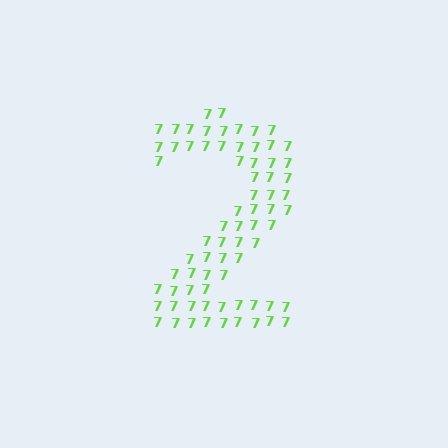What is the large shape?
The large shape is the digit 2.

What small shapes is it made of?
It is made of small digit 7's.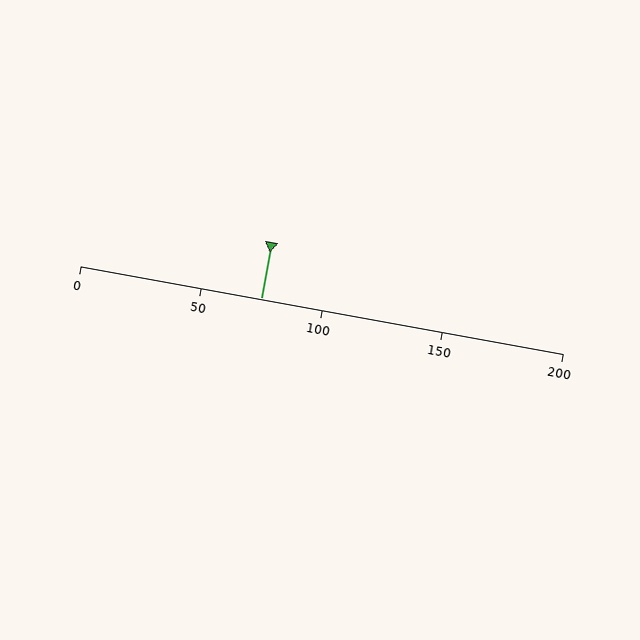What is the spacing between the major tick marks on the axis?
The major ticks are spaced 50 apart.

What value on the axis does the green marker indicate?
The marker indicates approximately 75.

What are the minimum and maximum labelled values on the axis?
The axis runs from 0 to 200.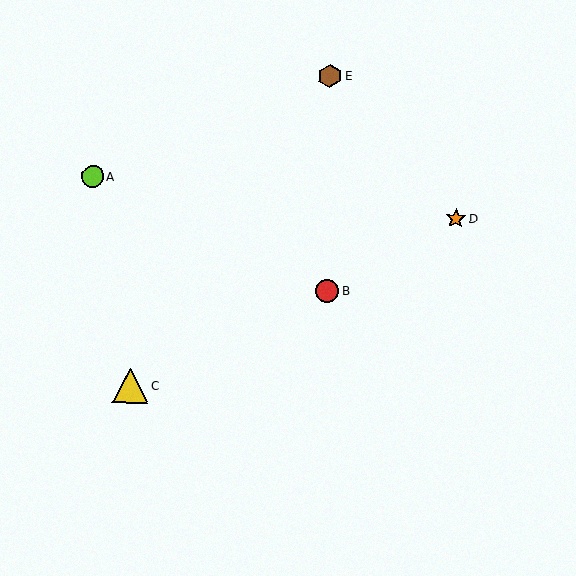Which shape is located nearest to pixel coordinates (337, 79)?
The brown hexagon (labeled E) at (330, 76) is nearest to that location.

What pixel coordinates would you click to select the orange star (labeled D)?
Click at (456, 218) to select the orange star D.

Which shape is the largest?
The yellow triangle (labeled C) is the largest.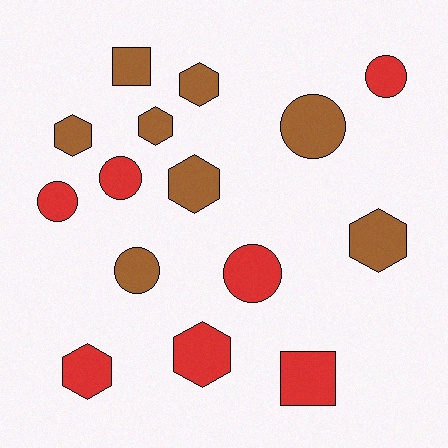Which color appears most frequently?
Brown, with 8 objects.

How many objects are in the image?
There are 15 objects.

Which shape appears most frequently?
Hexagon, with 7 objects.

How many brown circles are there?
There are 2 brown circles.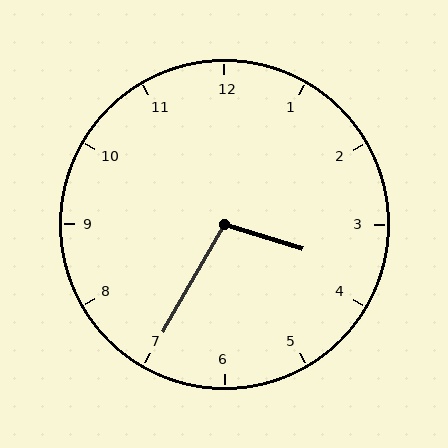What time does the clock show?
3:35.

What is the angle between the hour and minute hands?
Approximately 102 degrees.